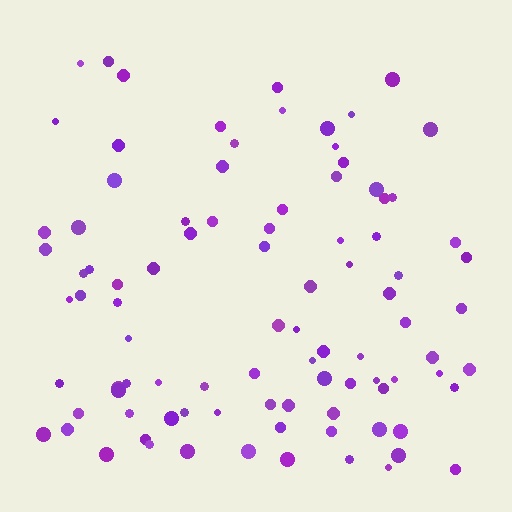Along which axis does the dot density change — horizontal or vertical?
Vertical.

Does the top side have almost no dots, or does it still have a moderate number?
Still a moderate number, just noticeably fewer than the bottom.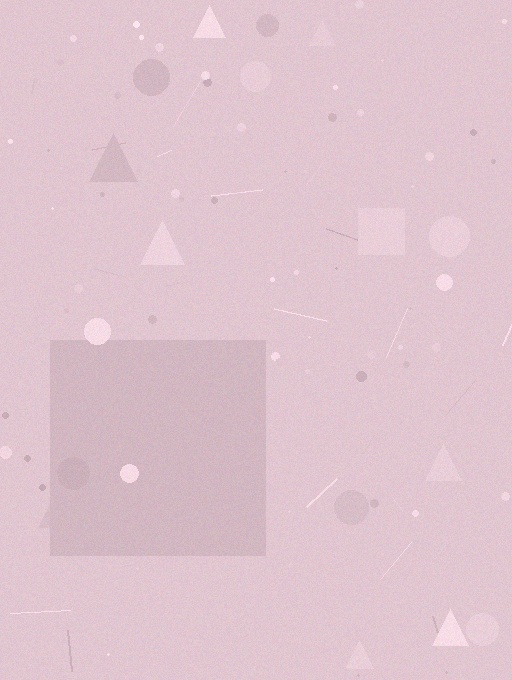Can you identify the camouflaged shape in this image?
The camouflaged shape is a square.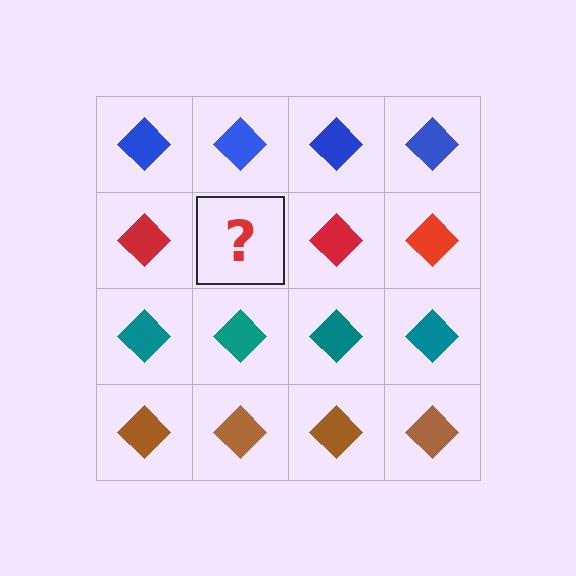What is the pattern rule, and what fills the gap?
The rule is that each row has a consistent color. The gap should be filled with a red diamond.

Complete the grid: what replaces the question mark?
The question mark should be replaced with a red diamond.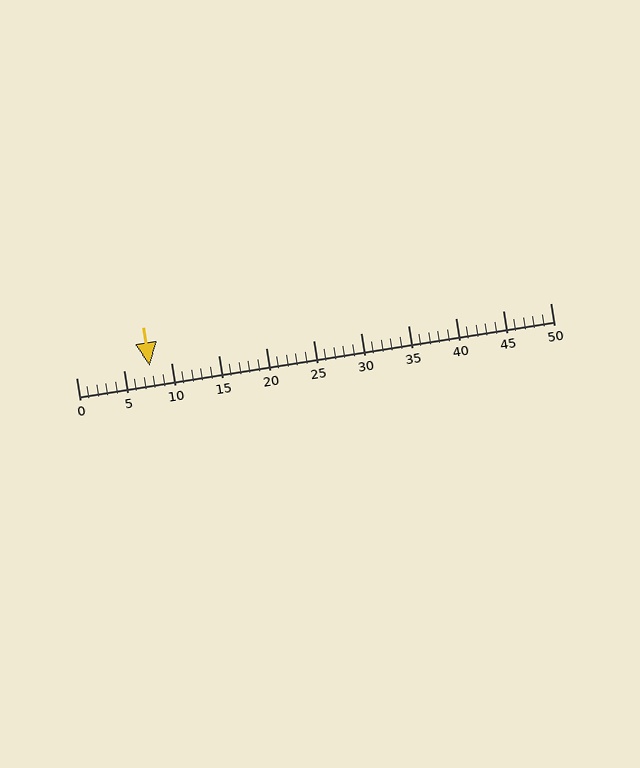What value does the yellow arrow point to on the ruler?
The yellow arrow points to approximately 8.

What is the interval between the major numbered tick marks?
The major tick marks are spaced 5 units apart.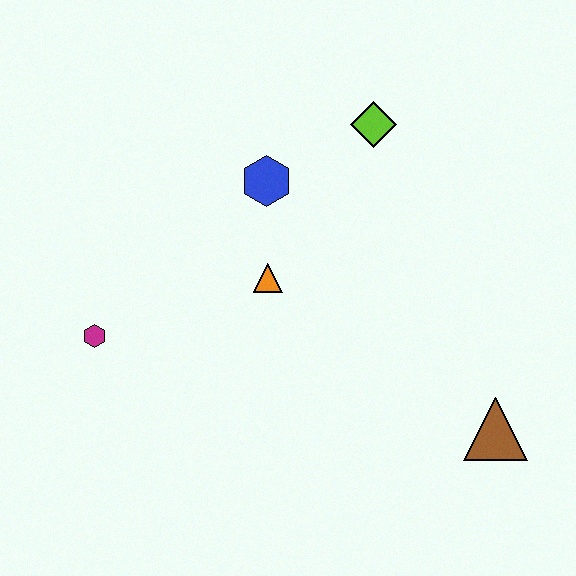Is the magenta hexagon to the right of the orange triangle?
No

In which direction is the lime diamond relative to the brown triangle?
The lime diamond is above the brown triangle.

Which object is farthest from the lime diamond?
The magenta hexagon is farthest from the lime diamond.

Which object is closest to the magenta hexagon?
The orange triangle is closest to the magenta hexagon.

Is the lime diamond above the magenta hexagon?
Yes